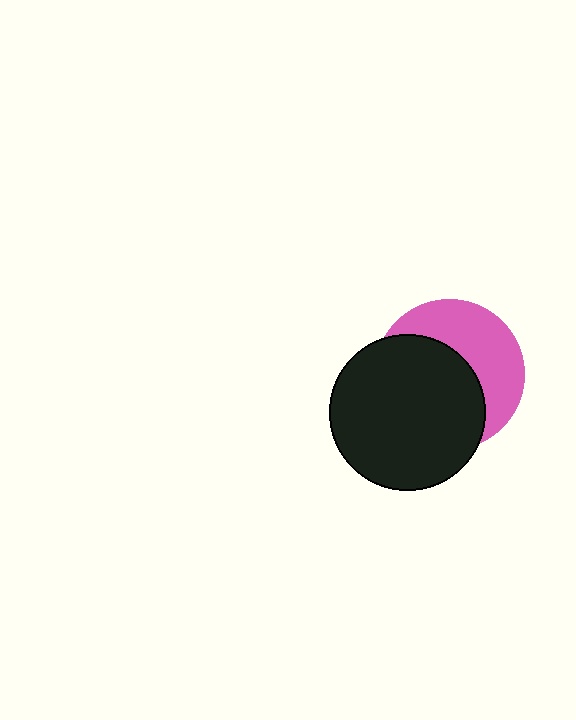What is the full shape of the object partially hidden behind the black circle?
The partially hidden object is a pink circle.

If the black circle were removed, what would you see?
You would see the complete pink circle.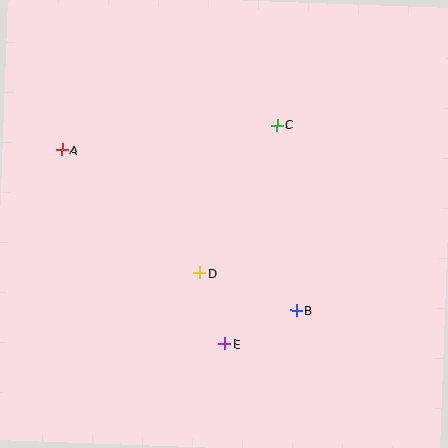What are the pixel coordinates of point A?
Point A is at (62, 150).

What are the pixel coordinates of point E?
Point E is at (225, 344).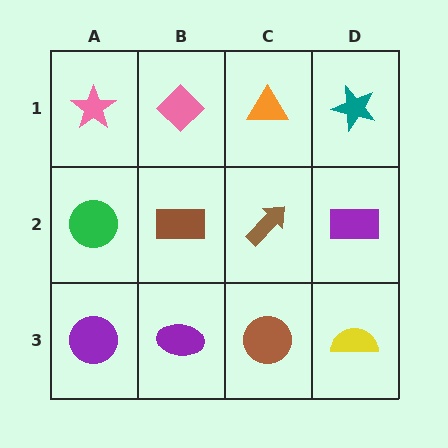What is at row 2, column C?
A brown arrow.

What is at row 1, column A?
A pink star.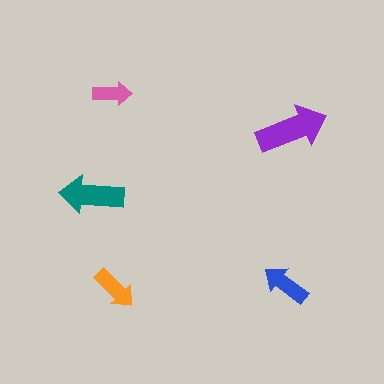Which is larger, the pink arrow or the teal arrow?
The teal one.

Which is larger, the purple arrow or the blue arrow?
The purple one.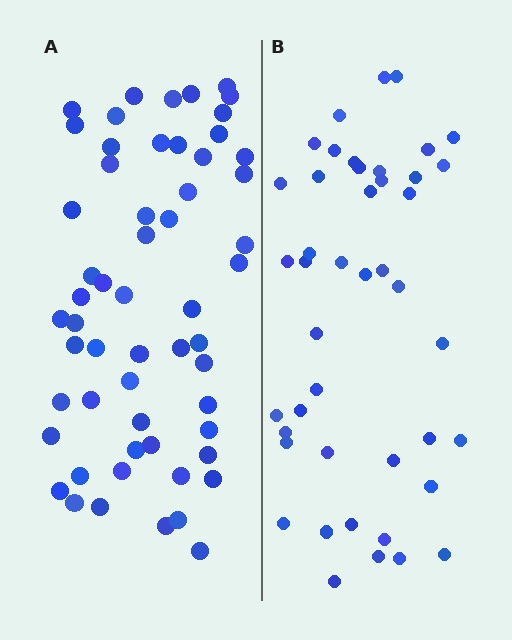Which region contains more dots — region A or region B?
Region A (the left region) has more dots.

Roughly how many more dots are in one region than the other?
Region A has approximately 15 more dots than region B.